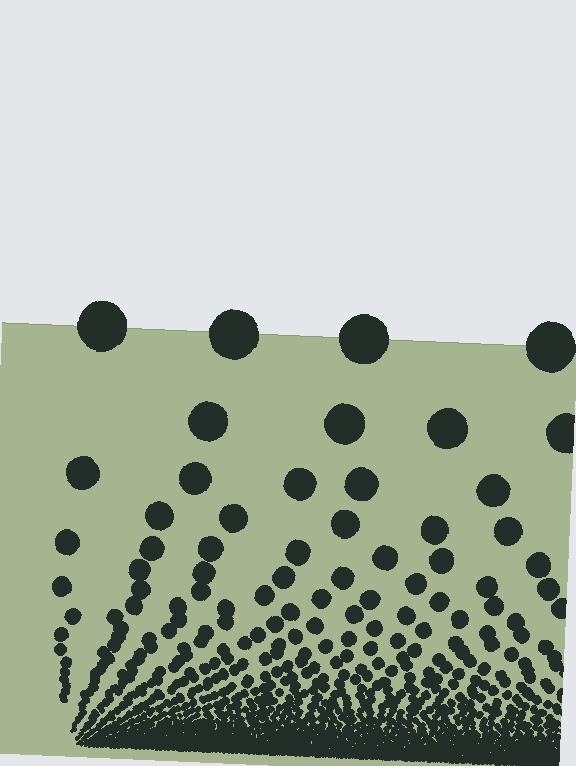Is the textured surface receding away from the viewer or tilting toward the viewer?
The surface appears to tilt toward the viewer. Texture elements get larger and sparser toward the top.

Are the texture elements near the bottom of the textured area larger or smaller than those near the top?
Smaller. The gradient is inverted — elements near the bottom are smaller and denser.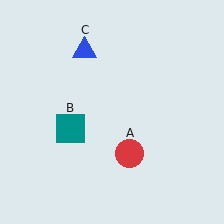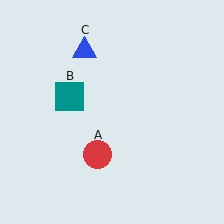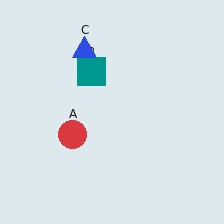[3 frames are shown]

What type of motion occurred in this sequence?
The red circle (object A), teal square (object B) rotated clockwise around the center of the scene.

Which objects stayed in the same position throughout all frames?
Blue triangle (object C) remained stationary.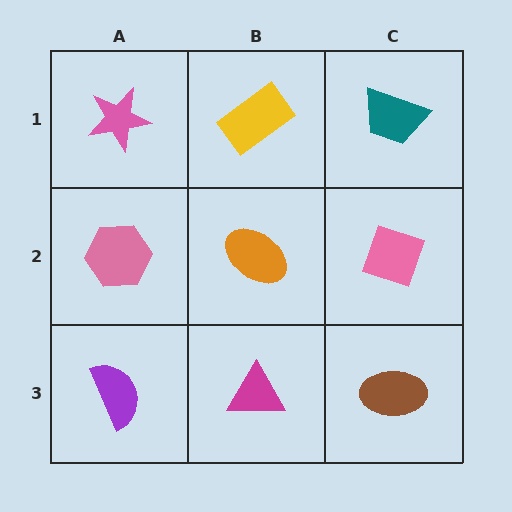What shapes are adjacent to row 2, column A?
A pink star (row 1, column A), a purple semicircle (row 3, column A), an orange ellipse (row 2, column B).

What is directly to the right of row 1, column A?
A yellow rectangle.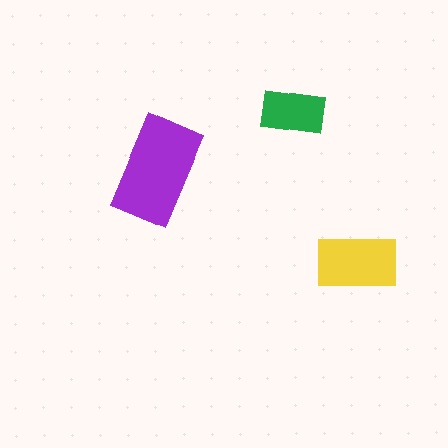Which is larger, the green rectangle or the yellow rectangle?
The yellow one.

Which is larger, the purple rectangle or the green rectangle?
The purple one.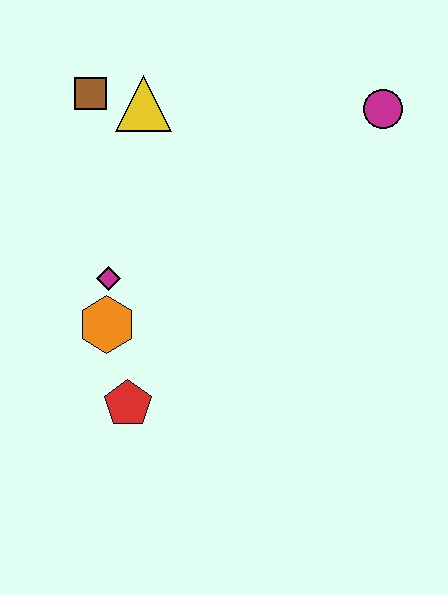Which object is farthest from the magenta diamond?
The magenta circle is farthest from the magenta diamond.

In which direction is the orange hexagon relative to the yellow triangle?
The orange hexagon is below the yellow triangle.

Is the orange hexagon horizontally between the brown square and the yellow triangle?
Yes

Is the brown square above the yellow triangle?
Yes